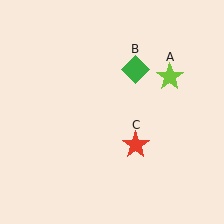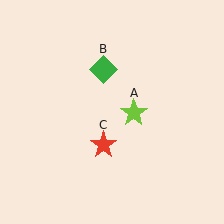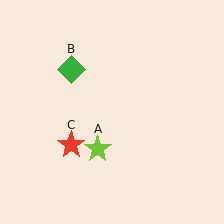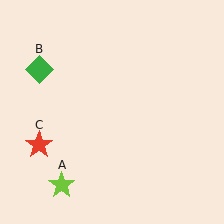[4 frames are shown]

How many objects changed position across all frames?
3 objects changed position: lime star (object A), green diamond (object B), red star (object C).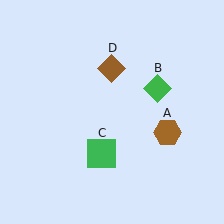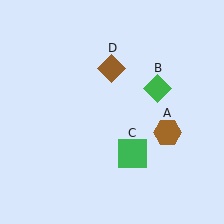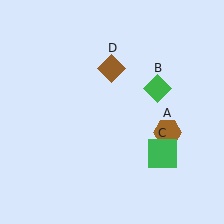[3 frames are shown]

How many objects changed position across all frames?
1 object changed position: green square (object C).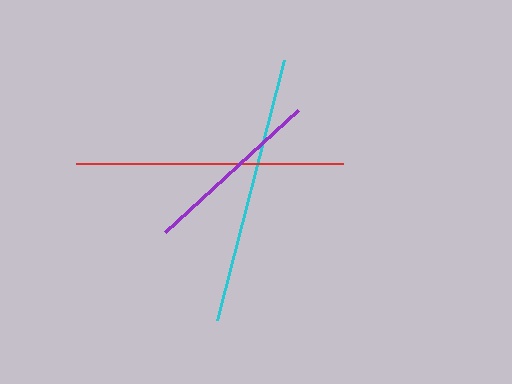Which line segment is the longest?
The cyan line is the longest at approximately 269 pixels.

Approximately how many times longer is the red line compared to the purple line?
The red line is approximately 1.5 times the length of the purple line.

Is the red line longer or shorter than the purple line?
The red line is longer than the purple line.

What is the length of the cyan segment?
The cyan segment is approximately 269 pixels long.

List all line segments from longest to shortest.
From longest to shortest: cyan, red, purple.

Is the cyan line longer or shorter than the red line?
The cyan line is longer than the red line.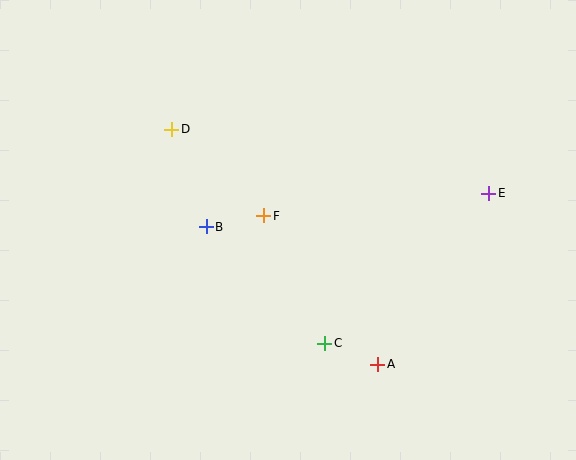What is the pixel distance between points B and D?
The distance between B and D is 103 pixels.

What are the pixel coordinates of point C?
Point C is at (325, 343).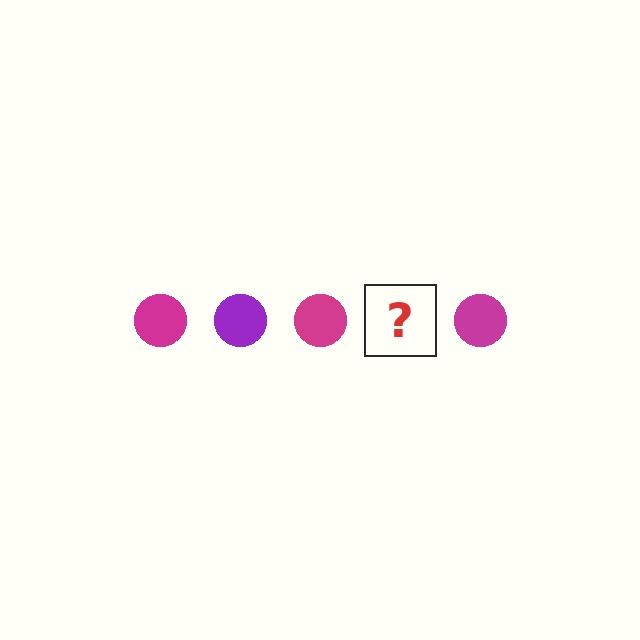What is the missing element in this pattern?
The missing element is a purple circle.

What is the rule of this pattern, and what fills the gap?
The rule is that the pattern cycles through magenta, purple circles. The gap should be filled with a purple circle.